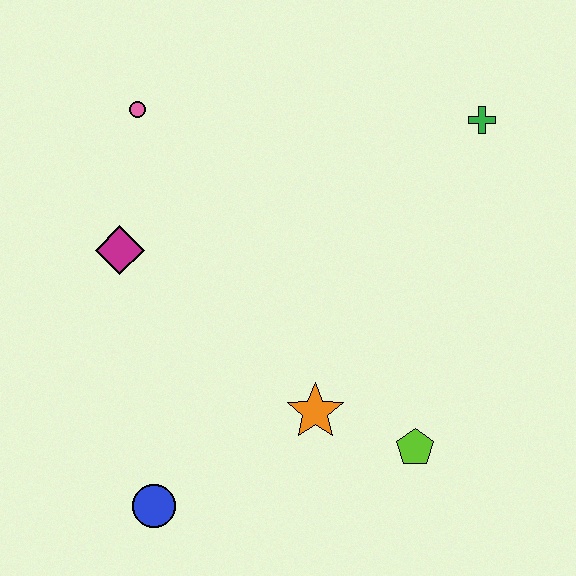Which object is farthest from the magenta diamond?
The green cross is farthest from the magenta diamond.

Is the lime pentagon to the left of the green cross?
Yes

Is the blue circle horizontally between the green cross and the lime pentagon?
No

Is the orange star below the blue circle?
No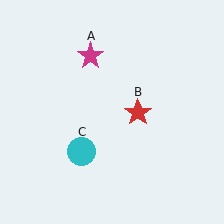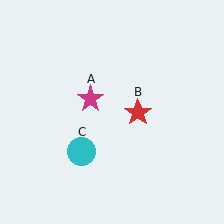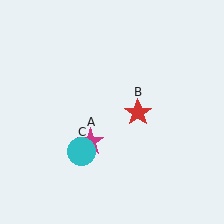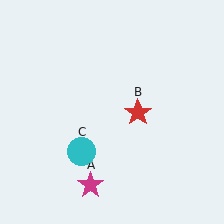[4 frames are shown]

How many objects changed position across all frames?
1 object changed position: magenta star (object A).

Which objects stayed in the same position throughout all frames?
Red star (object B) and cyan circle (object C) remained stationary.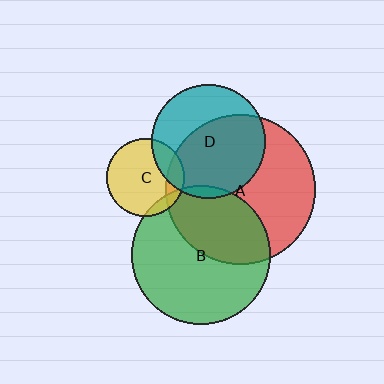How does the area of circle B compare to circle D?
Approximately 1.5 times.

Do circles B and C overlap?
Yes.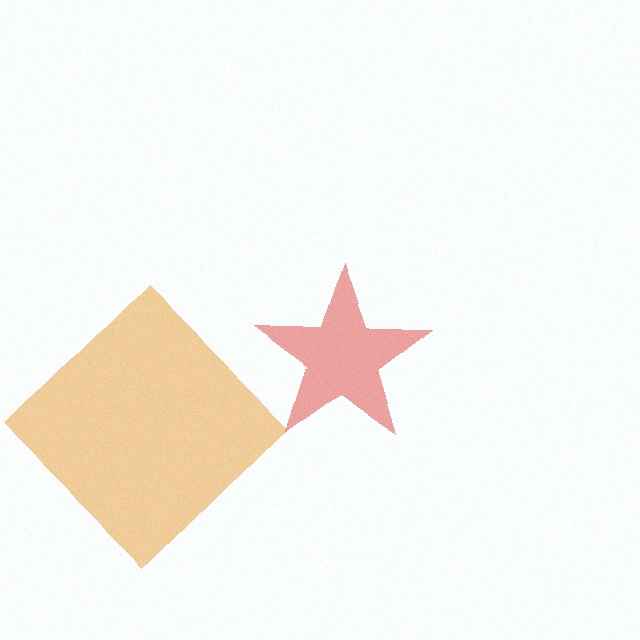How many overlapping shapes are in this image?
There are 2 overlapping shapes in the image.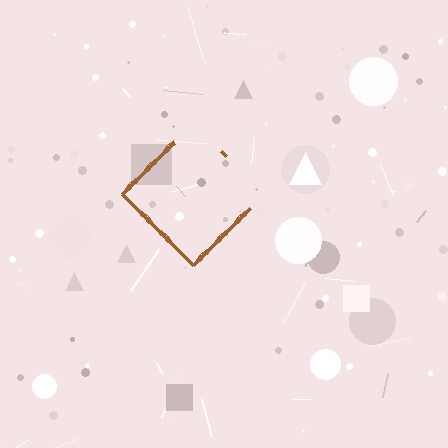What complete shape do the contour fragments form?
The contour fragments form a diamond.